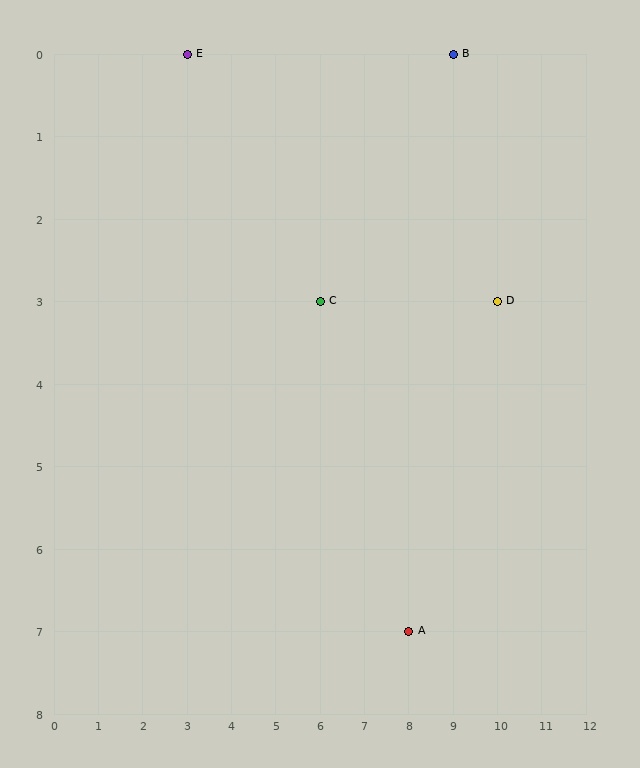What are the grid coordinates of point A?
Point A is at grid coordinates (8, 7).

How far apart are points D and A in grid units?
Points D and A are 2 columns and 4 rows apart (about 4.5 grid units diagonally).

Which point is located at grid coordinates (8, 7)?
Point A is at (8, 7).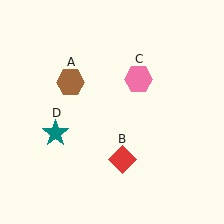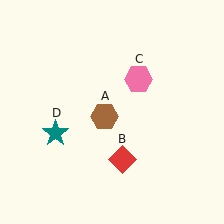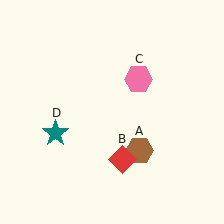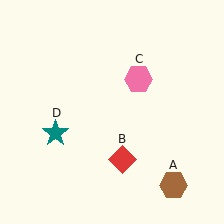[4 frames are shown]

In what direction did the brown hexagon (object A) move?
The brown hexagon (object A) moved down and to the right.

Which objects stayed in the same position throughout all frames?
Red diamond (object B) and pink hexagon (object C) and teal star (object D) remained stationary.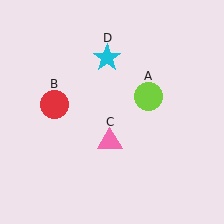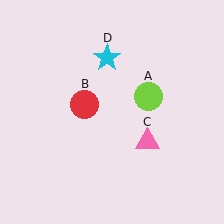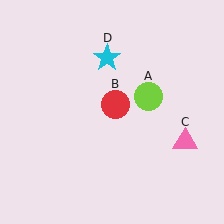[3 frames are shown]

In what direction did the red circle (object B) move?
The red circle (object B) moved right.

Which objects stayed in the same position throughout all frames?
Lime circle (object A) and cyan star (object D) remained stationary.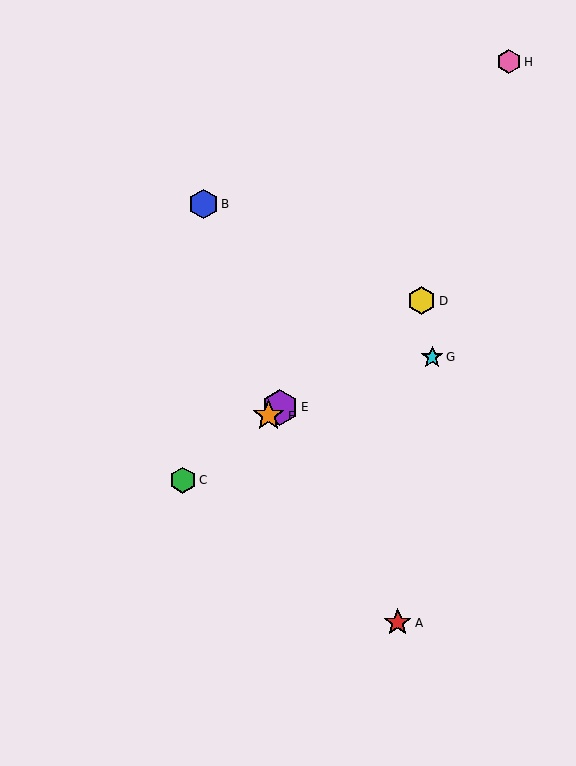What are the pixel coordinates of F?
Object F is at (269, 416).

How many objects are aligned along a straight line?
4 objects (C, D, E, F) are aligned along a straight line.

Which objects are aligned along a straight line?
Objects C, D, E, F are aligned along a straight line.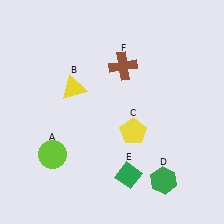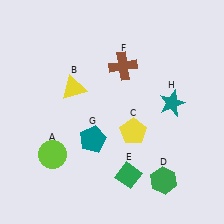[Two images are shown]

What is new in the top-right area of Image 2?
A teal star (H) was added in the top-right area of Image 2.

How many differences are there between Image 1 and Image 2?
There are 2 differences between the two images.